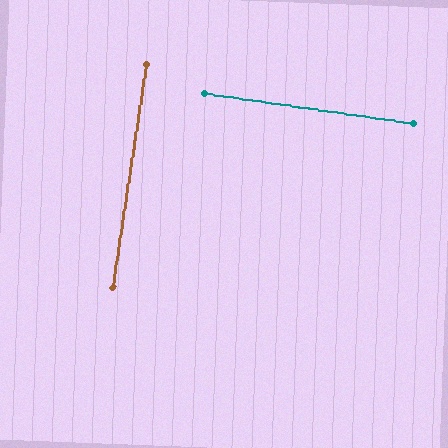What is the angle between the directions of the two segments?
Approximately 89 degrees.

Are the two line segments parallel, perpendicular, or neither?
Perpendicular — they meet at approximately 89°.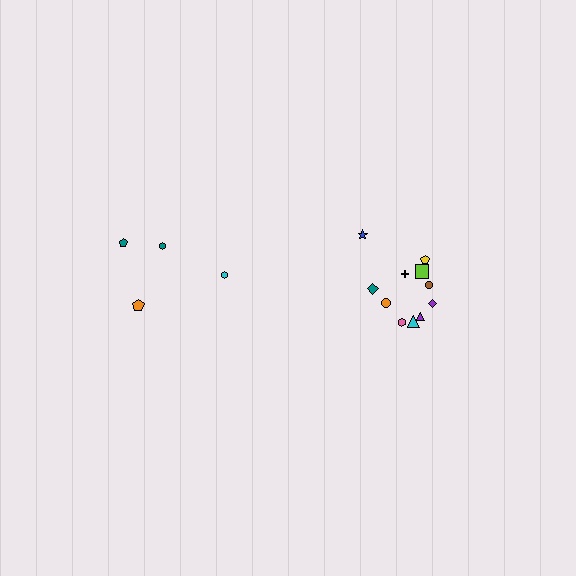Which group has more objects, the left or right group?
The right group.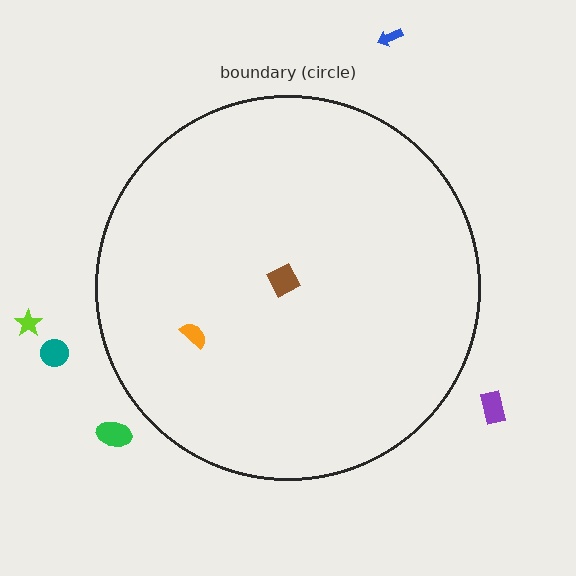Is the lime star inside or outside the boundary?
Outside.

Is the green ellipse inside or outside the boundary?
Outside.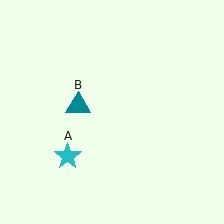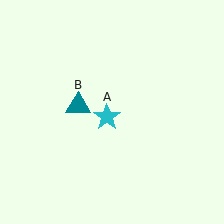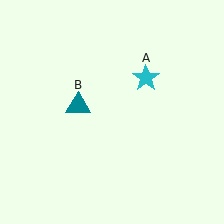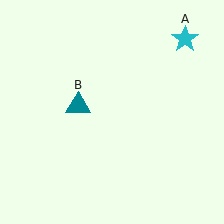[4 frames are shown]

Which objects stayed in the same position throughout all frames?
Teal triangle (object B) remained stationary.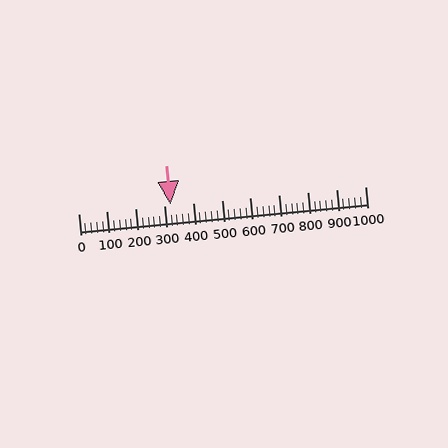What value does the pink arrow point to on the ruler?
The pink arrow points to approximately 320.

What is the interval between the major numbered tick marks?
The major tick marks are spaced 100 units apart.